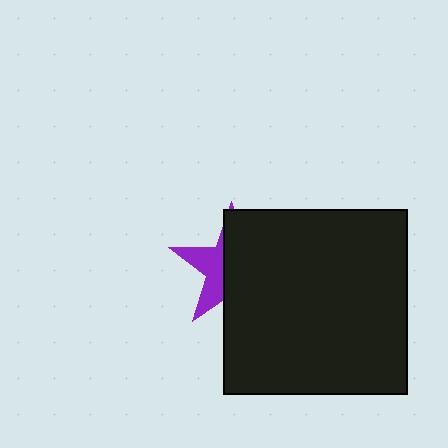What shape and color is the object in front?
The object in front is a black square.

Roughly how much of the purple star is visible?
A small part of it is visible (roughly 37%).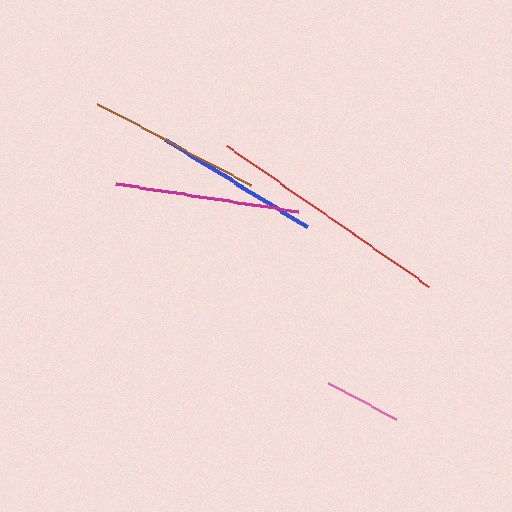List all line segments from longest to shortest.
From longest to shortest: red, magenta, brown, blue, pink.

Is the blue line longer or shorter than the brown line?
The brown line is longer than the blue line.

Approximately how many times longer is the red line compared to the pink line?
The red line is approximately 3.2 times the length of the pink line.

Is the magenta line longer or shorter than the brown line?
The magenta line is longer than the brown line.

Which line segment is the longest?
The red line is the longest at approximately 246 pixels.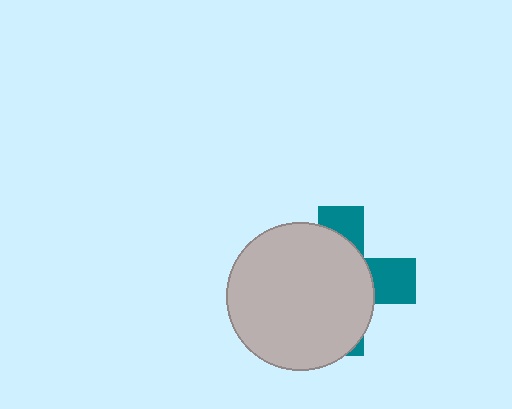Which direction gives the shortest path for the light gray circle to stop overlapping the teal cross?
Moving left gives the shortest separation.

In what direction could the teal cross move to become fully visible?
The teal cross could move right. That would shift it out from behind the light gray circle entirely.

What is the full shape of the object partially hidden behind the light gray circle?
The partially hidden object is a teal cross.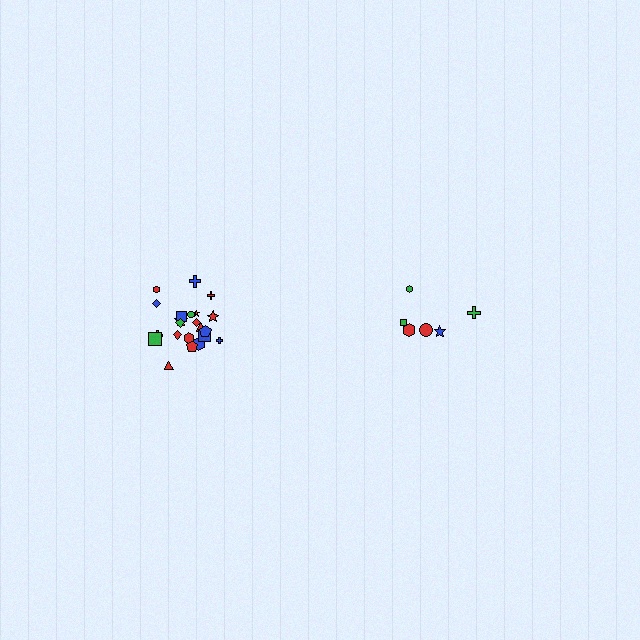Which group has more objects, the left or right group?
The left group.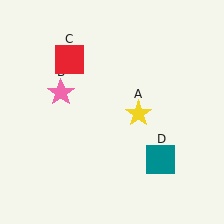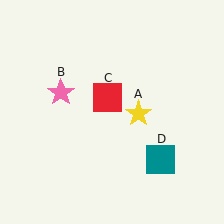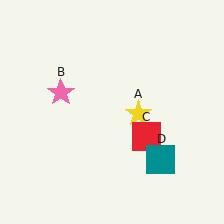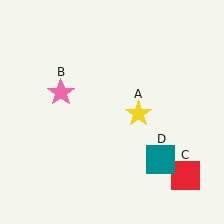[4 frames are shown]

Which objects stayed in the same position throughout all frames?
Yellow star (object A) and pink star (object B) and teal square (object D) remained stationary.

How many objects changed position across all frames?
1 object changed position: red square (object C).